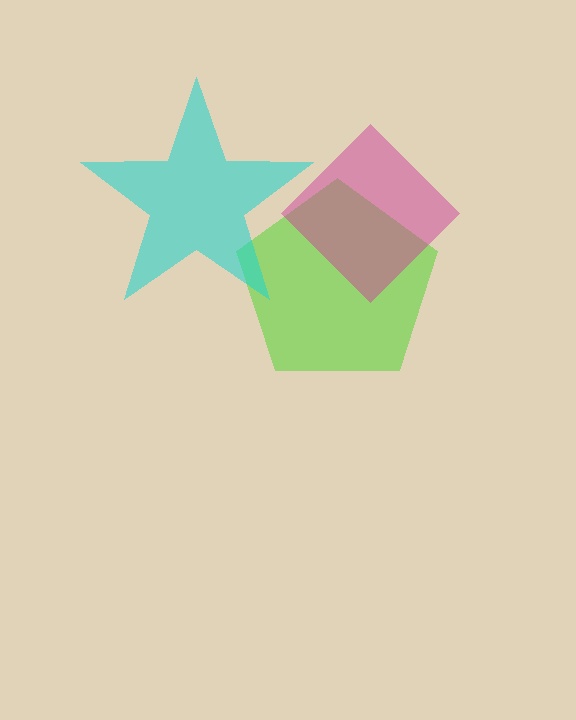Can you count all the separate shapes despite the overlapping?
Yes, there are 3 separate shapes.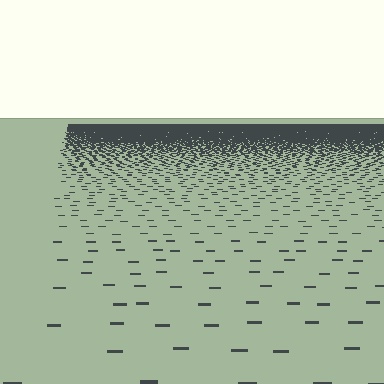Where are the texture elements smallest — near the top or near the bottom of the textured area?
Near the top.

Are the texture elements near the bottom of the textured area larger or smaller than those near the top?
Larger. Near the bottom, elements are closer to the viewer and appear at a bigger on-screen size.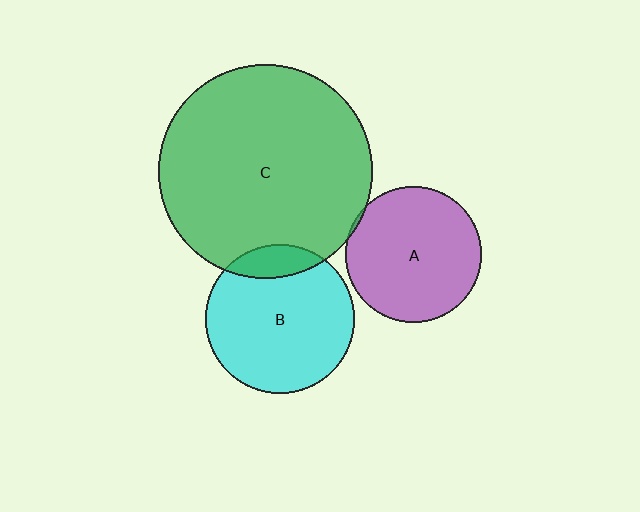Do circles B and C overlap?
Yes.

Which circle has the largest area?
Circle C (green).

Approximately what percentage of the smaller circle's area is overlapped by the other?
Approximately 15%.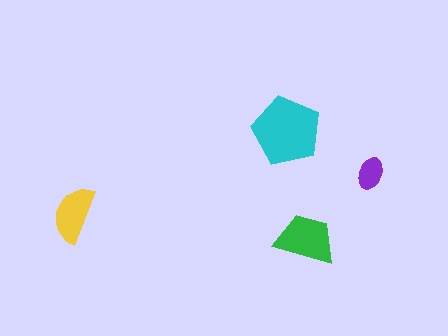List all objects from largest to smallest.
The cyan pentagon, the green trapezoid, the yellow semicircle, the purple ellipse.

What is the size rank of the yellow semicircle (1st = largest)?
3rd.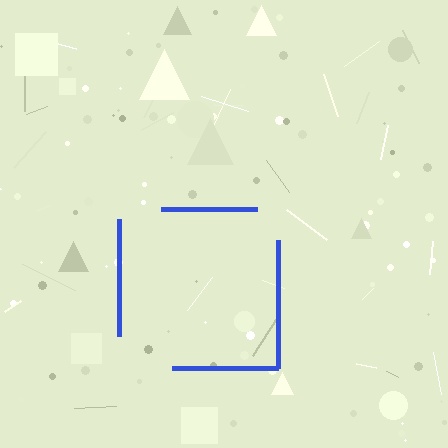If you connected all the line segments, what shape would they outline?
They would outline a square.